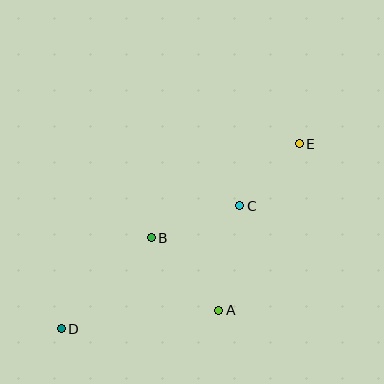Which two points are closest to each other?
Points C and E are closest to each other.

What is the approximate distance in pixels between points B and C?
The distance between B and C is approximately 94 pixels.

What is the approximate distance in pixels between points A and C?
The distance between A and C is approximately 107 pixels.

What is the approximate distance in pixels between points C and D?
The distance between C and D is approximately 217 pixels.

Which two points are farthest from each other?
Points D and E are farthest from each other.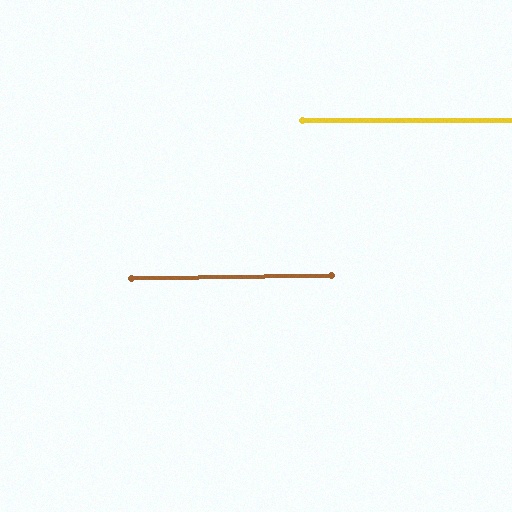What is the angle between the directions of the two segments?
Approximately 1 degree.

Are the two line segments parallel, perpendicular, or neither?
Parallel — their directions differ by only 0.9°.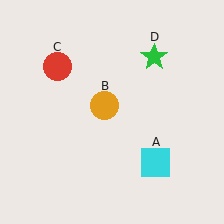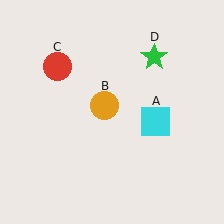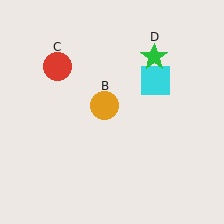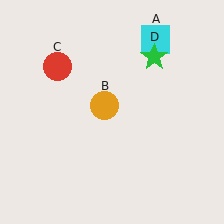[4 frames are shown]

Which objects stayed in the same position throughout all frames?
Orange circle (object B) and red circle (object C) and green star (object D) remained stationary.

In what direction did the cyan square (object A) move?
The cyan square (object A) moved up.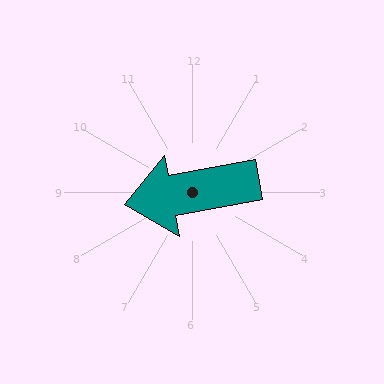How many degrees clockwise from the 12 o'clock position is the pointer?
Approximately 260 degrees.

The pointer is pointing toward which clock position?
Roughly 9 o'clock.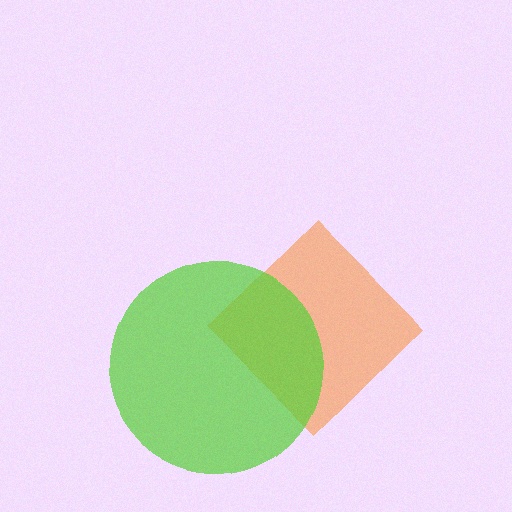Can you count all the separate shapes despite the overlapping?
Yes, there are 2 separate shapes.